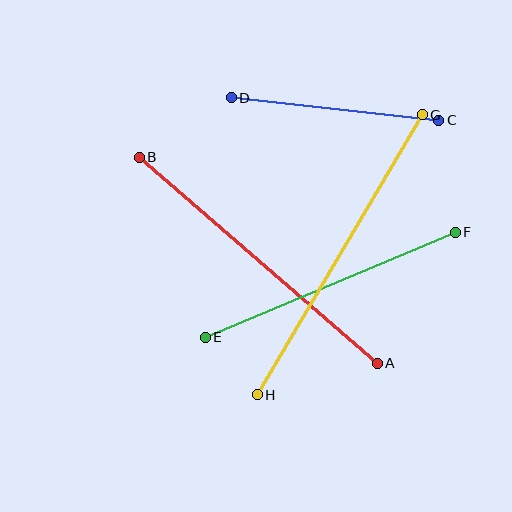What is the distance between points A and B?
The distance is approximately 315 pixels.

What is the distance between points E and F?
The distance is approximately 271 pixels.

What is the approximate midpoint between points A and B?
The midpoint is at approximately (258, 260) pixels.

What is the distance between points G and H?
The distance is approximately 325 pixels.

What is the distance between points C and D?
The distance is approximately 209 pixels.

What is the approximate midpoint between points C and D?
The midpoint is at approximately (335, 109) pixels.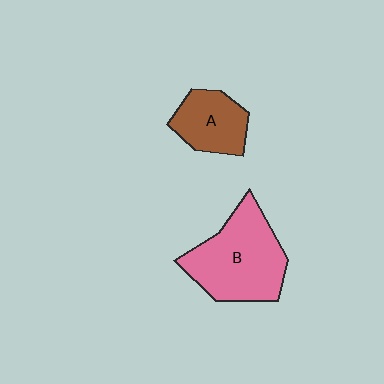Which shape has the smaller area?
Shape A (brown).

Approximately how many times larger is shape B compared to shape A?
Approximately 1.8 times.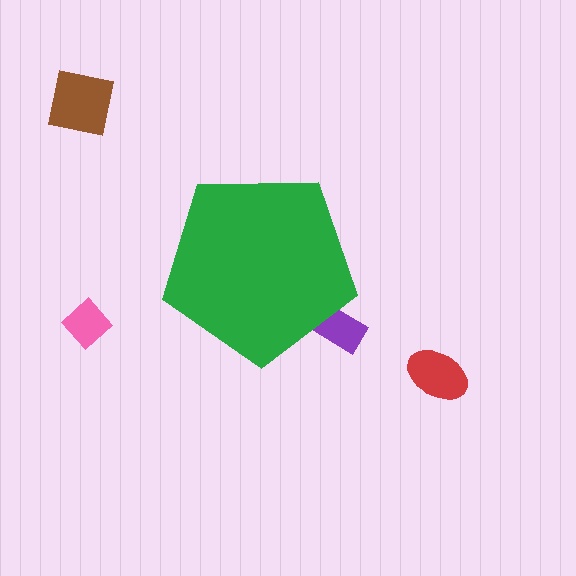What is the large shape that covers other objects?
A green pentagon.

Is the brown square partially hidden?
No, the brown square is fully visible.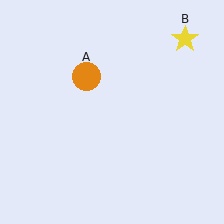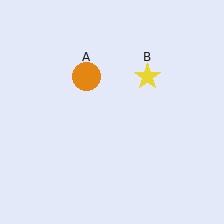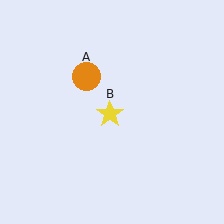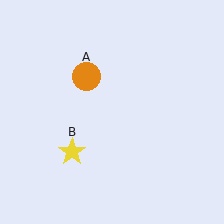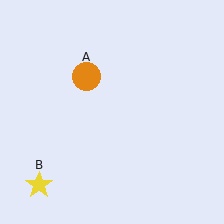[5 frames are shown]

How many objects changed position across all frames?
1 object changed position: yellow star (object B).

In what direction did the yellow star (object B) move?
The yellow star (object B) moved down and to the left.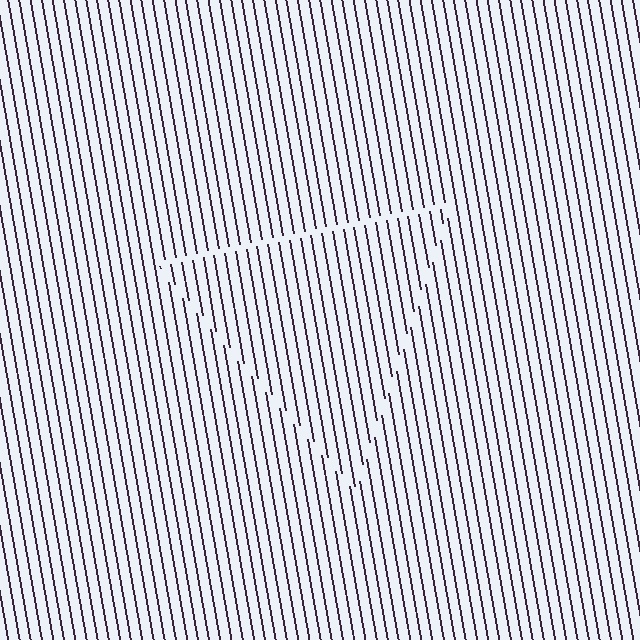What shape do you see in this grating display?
An illusory triangle. The interior of the shape contains the same grating, shifted by half a period — the contour is defined by the phase discontinuity where line-ends from the inner and outer gratings abut.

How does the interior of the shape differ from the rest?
The interior of the shape contains the same grating, shifted by half a period — the contour is defined by the phase discontinuity where line-ends from the inner and outer gratings abut.